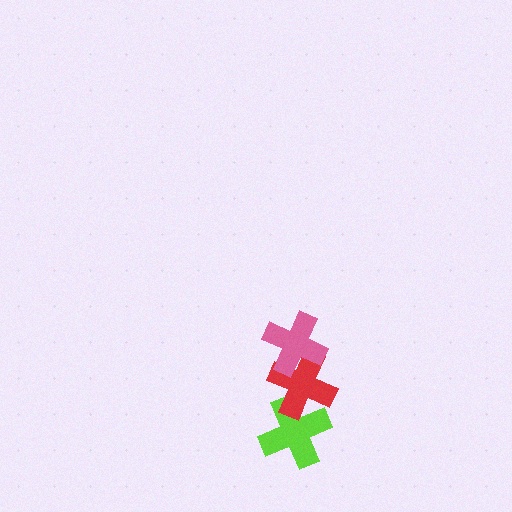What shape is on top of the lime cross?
The red cross is on top of the lime cross.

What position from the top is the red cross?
The red cross is 2nd from the top.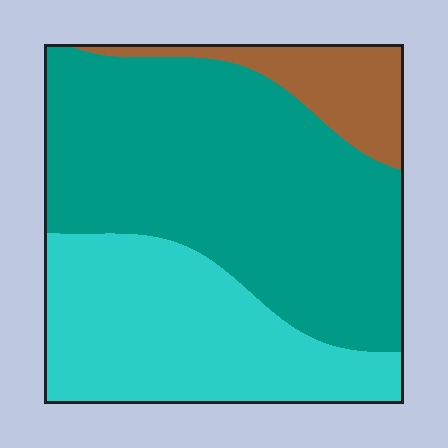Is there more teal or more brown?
Teal.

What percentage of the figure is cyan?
Cyan covers about 35% of the figure.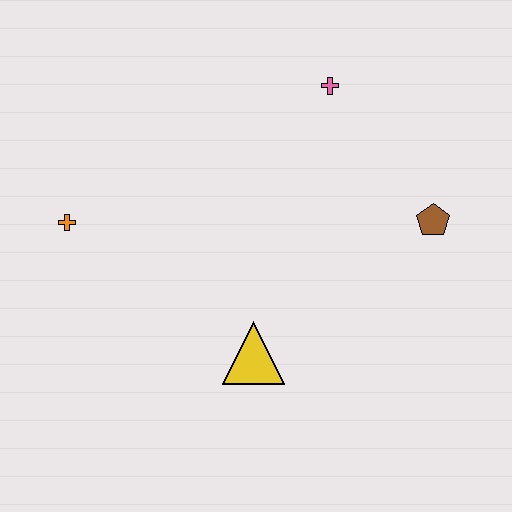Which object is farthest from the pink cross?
The orange cross is farthest from the pink cross.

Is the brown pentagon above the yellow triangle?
Yes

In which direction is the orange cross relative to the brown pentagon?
The orange cross is to the left of the brown pentagon.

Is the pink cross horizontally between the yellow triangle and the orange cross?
No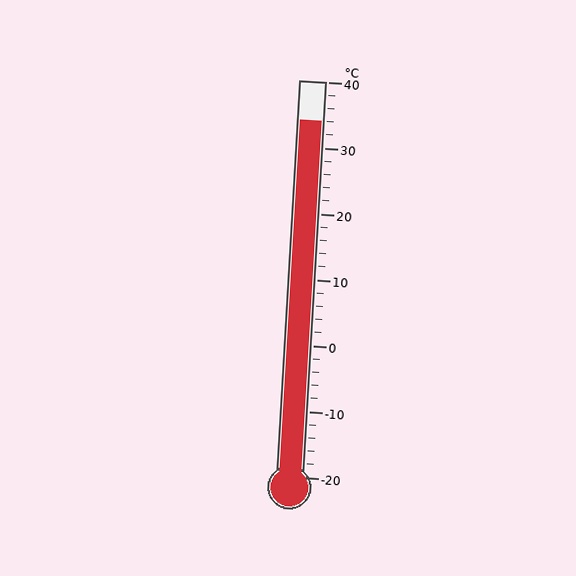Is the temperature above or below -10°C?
The temperature is above -10°C.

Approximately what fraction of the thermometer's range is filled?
The thermometer is filled to approximately 90% of its range.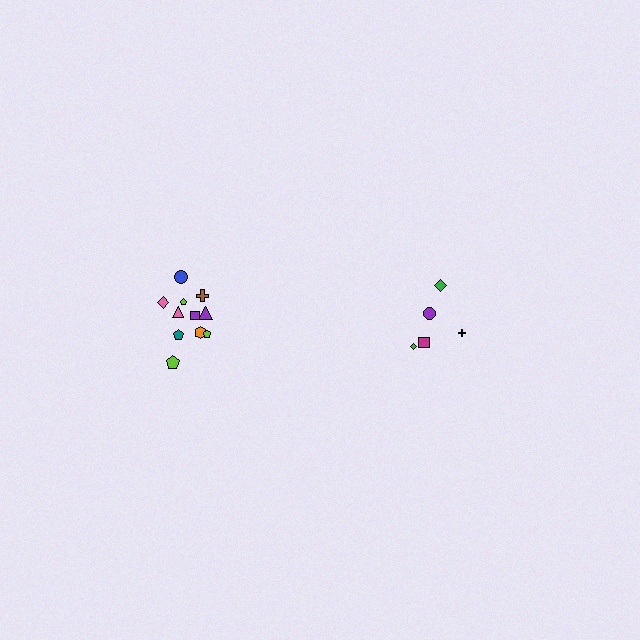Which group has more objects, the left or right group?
The left group.